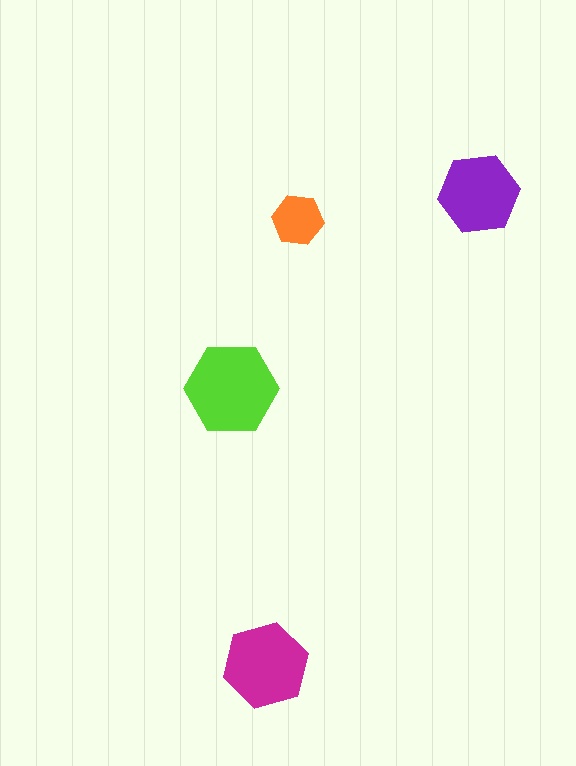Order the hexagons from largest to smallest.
the lime one, the magenta one, the purple one, the orange one.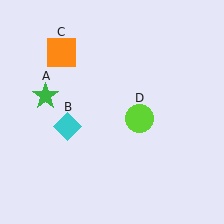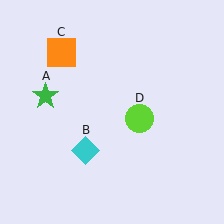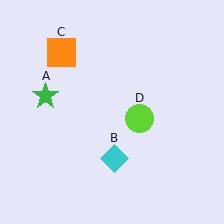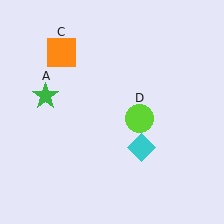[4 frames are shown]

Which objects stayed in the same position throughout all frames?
Green star (object A) and orange square (object C) and lime circle (object D) remained stationary.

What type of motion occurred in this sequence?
The cyan diamond (object B) rotated counterclockwise around the center of the scene.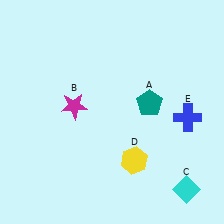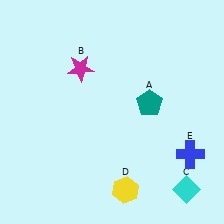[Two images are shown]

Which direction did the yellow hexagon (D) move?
The yellow hexagon (D) moved down.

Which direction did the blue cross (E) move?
The blue cross (E) moved down.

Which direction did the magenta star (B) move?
The magenta star (B) moved up.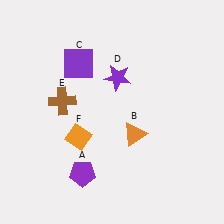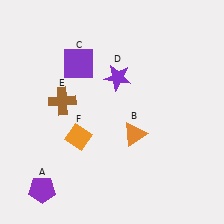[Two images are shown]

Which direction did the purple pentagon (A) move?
The purple pentagon (A) moved left.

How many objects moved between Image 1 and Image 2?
1 object moved between the two images.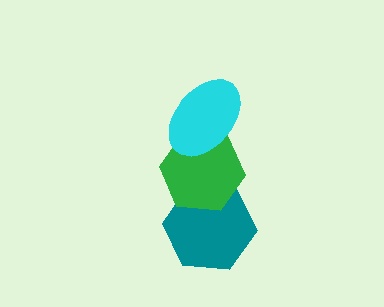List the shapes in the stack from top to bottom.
From top to bottom: the cyan ellipse, the green hexagon, the teal hexagon.